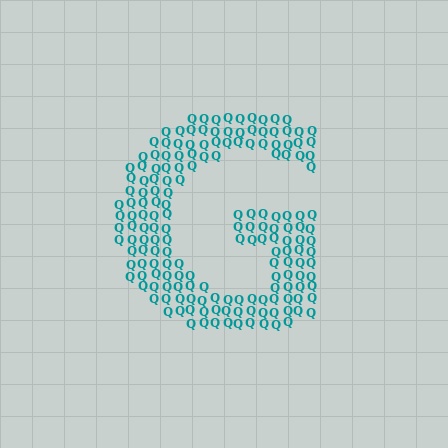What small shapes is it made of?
It is made of small letter Q's.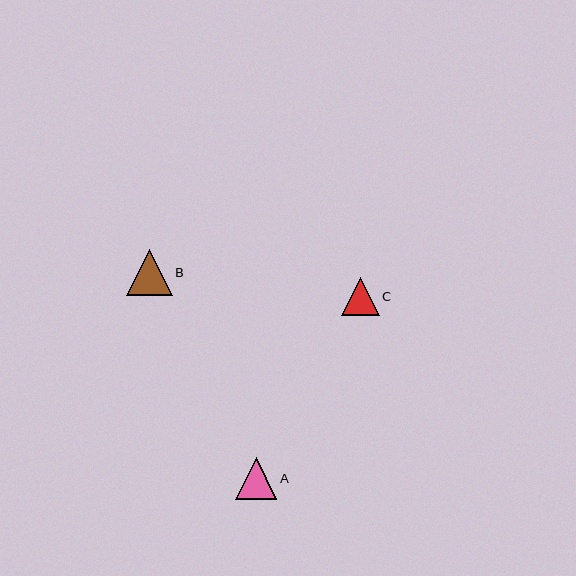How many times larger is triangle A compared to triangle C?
Triangle A is approximately 1.1 times the size of triangle C.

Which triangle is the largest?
Triangle B is the largest with a size of approximately 45 pixels.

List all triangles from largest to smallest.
From largest to smallest: B, A, C.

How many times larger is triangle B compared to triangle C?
Triangle B is approximately 1.2 times the size of triangle C.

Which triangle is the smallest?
Triangle C is the smallest with a size of approximately 38 pixels.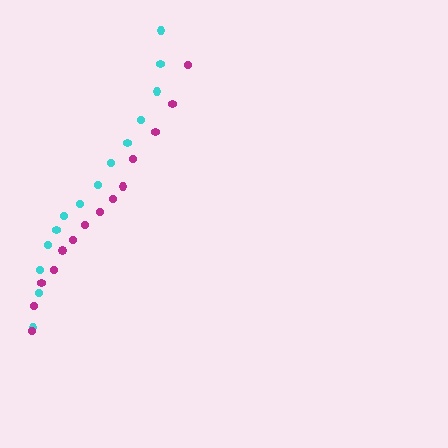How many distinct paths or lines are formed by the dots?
There are 2 distinct paths.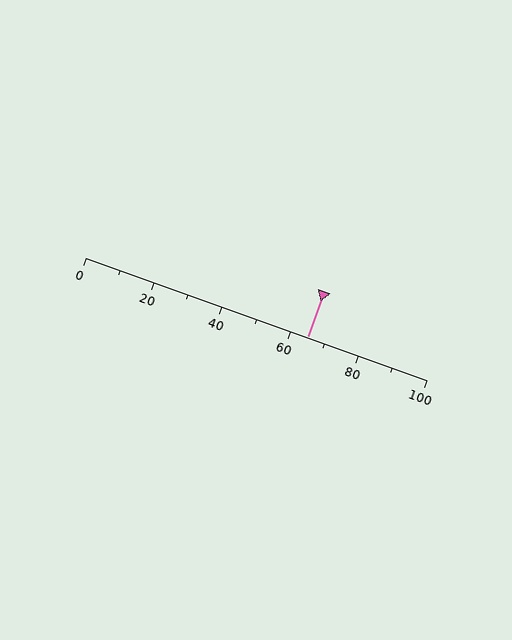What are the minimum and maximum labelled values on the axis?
The axis runs from 0 to 100.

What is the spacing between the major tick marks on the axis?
The major ticks are spaced 20 apart.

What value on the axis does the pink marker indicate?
The marker indicates approximately 65.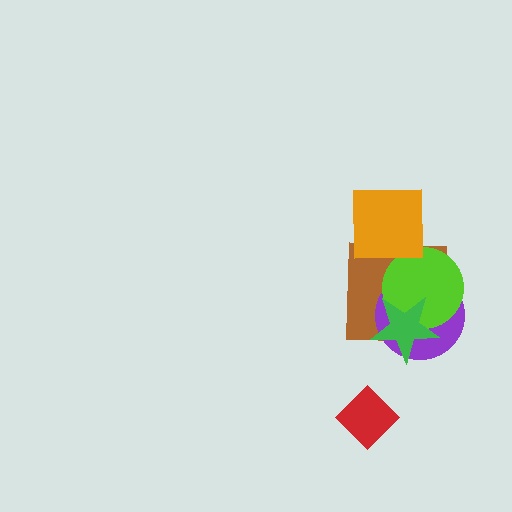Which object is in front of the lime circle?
The green star is in front of the lime circle.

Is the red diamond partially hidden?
No, no other shape covers it.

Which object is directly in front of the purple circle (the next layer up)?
The lime circle is directly in front of the purple circle.